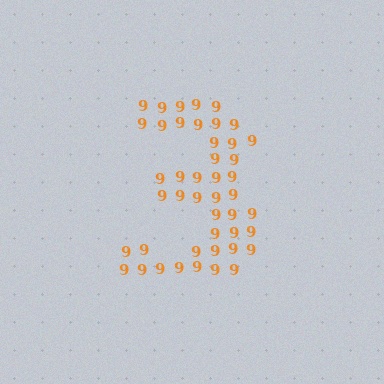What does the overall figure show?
The overall figure shows the digit 3.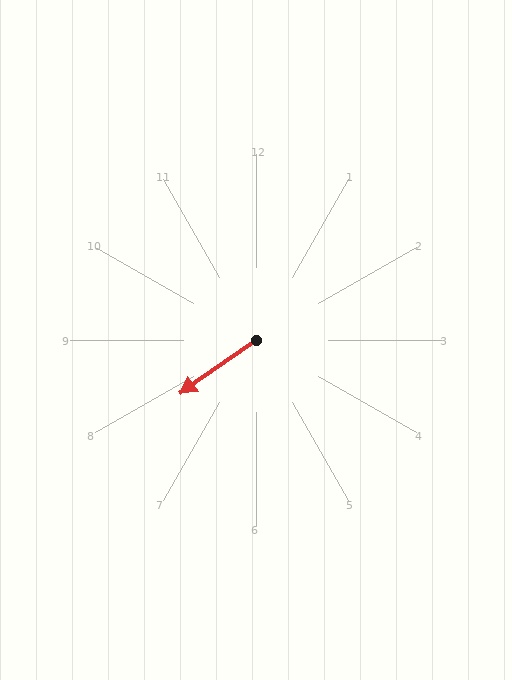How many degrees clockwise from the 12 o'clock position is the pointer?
Approximately 235 degrees.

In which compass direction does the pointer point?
Southwest.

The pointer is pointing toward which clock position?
Roughly 8 o'clock.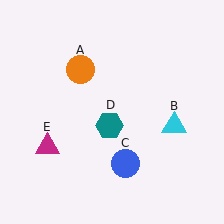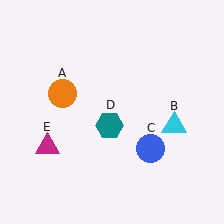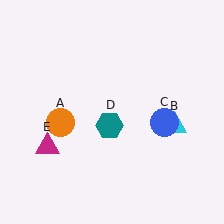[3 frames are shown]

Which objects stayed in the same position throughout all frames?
Cyan triangle (object B) and teal hexagon (object D) and magenta triangle (object E) remained stationary.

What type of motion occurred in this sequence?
The orange circle (object A), blue circle (object C) rotated counterclockwise around the center of the scene.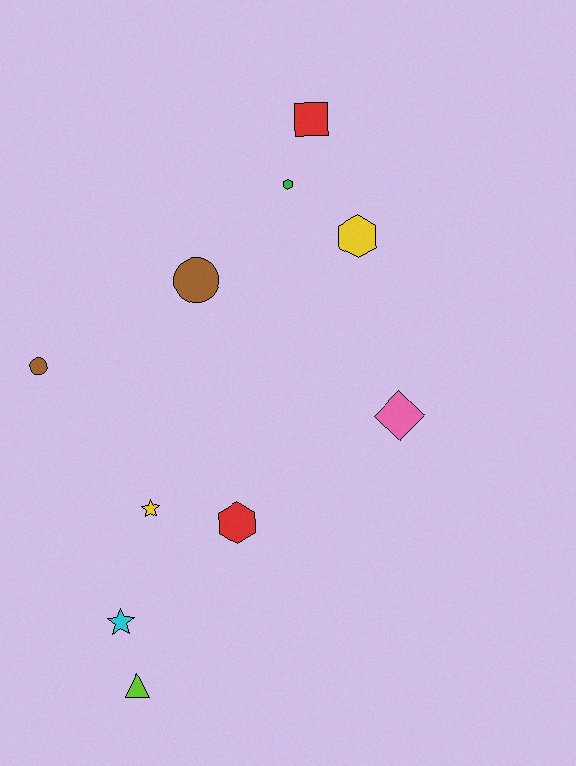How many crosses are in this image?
There are no crosses.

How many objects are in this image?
There are 10 objects.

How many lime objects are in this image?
There is 1 lime object.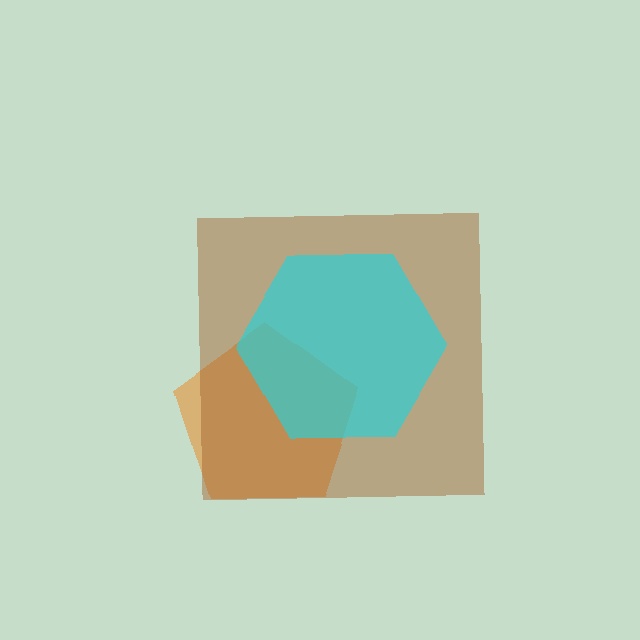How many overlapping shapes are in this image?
There are 3 overlapping shapes in the image.